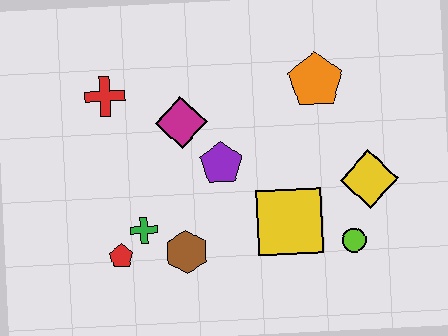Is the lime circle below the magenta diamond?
Yes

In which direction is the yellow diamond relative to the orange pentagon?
The yellow diamond is below the orange pentagon.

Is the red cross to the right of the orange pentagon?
No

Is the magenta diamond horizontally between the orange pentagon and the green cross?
Yes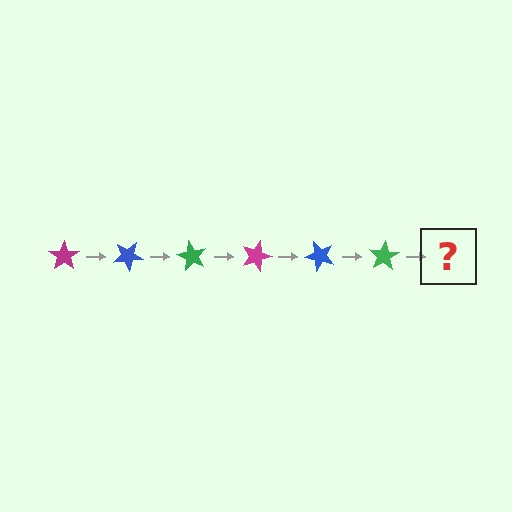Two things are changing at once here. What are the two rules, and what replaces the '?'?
The two rules are that it rotates 30 degrees each step and the color cycles through magenta, blue, and green. The '?' should be a magenta star, rotated 180 degrees from the start.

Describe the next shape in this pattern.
It should be a magenta star, rotated 180 degrees from the start.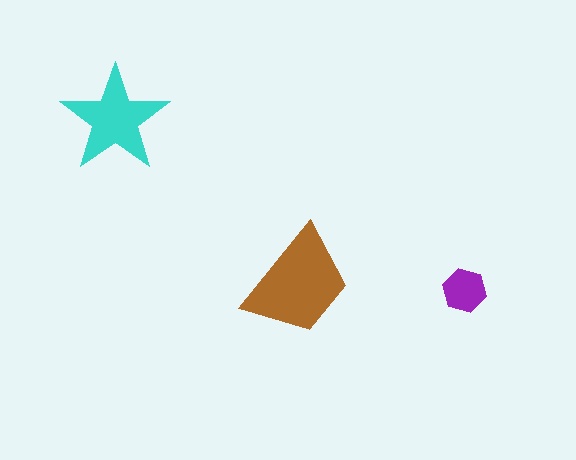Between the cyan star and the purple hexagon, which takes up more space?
The cyan star.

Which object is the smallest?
The purple hexagon.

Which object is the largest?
The brown trapezoid.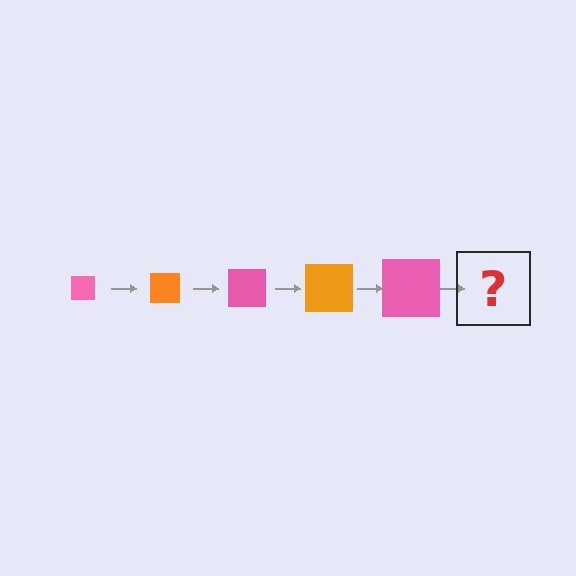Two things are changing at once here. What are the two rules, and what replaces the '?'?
The two rules are that the square grows larger each step and the color cycles through pink and orange. The '?' should be an orange square, larger than the previous one.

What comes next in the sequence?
The next element should be an orange square, larger than the previous one.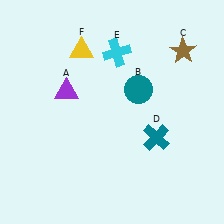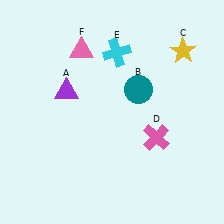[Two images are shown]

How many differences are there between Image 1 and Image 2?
There are 3 differences between the two images.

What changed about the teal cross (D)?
In Image 1, D is teal. In Image 2, it changed to pink.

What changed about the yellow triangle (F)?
In Image 1, F is yellow. In Image 2, it changed to pink.